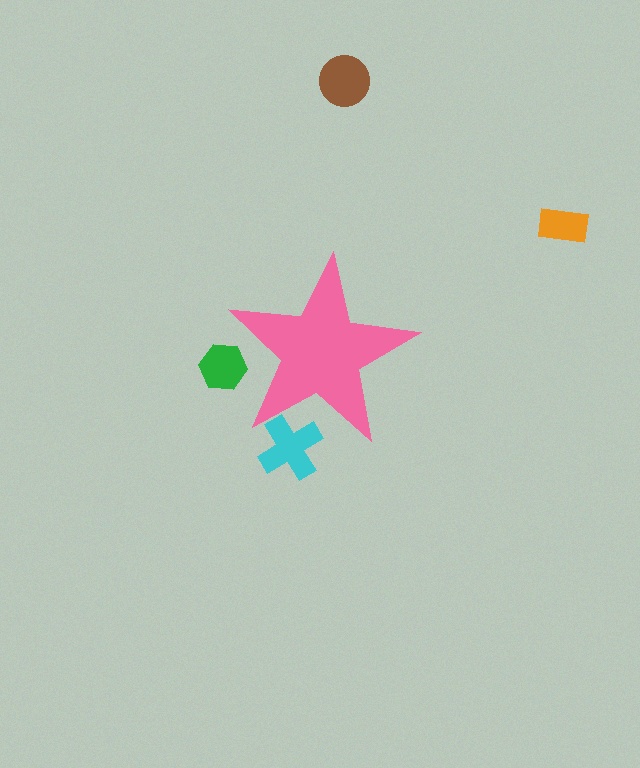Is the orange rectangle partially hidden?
No, the orange rectangle is fully visible.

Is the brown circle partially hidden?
No, the brown circle is fully visible.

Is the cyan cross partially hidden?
Yes, the cyan cross is partially hidden behind the pink star.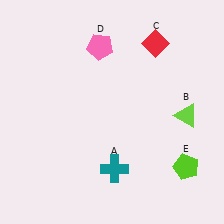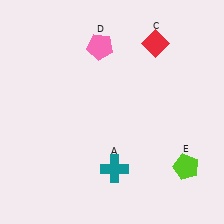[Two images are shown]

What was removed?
The lime triangle (B) was removed in Image 2.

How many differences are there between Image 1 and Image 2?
There is 1 difference between the two images.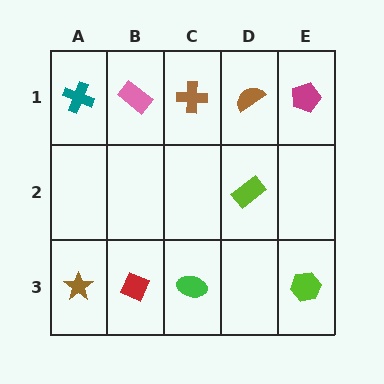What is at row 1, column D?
A brown semicircle.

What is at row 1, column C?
A brown cross.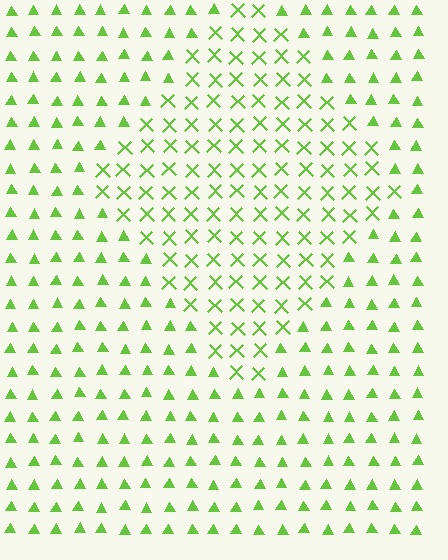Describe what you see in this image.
The image is filled with small lime elements arranged in a uniform grid. A diamond-shaped region contains X marks, while the surrounding area contains triangles. The boundary is defined purely by the change in element shape.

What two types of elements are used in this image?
The image uses X marks inside the diamond region and triangles outside it.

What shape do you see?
I see a diamond.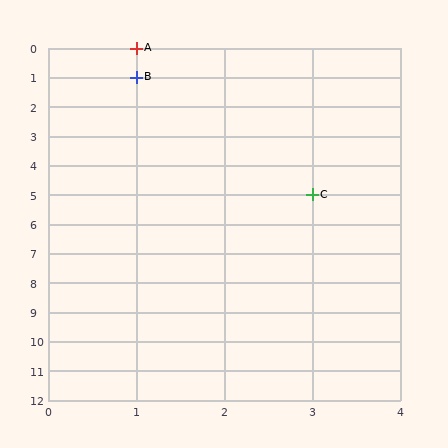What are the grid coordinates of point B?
Point B is at grid coordinates (1, 1).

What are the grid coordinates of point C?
Point C is at grid coordinates (3, 5).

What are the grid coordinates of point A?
Point A is at grid coordinates (1, 0).